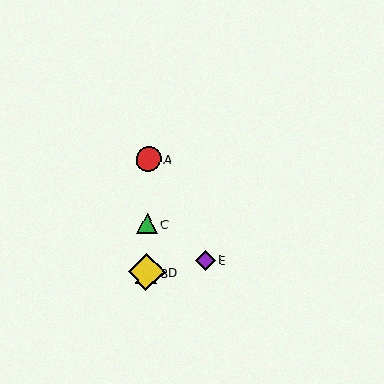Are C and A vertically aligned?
Yes, both are at x≈147.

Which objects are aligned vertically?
Objects A, B, C, D are aligned vertically.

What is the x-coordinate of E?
Object E is at x≈205.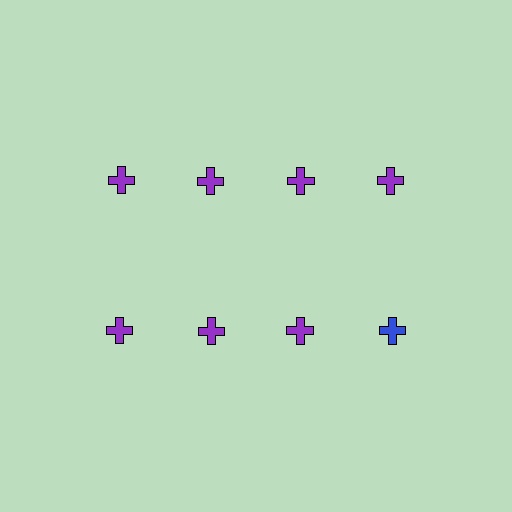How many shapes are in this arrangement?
There are 8 shapes arranged in a grid pattern.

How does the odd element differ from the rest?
It has a different color: blue instead of purple.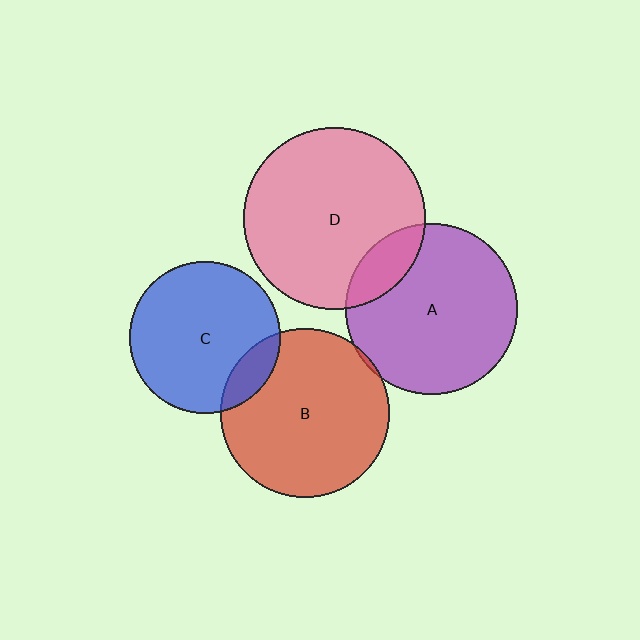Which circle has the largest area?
Circle D (pink).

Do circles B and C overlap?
Yes.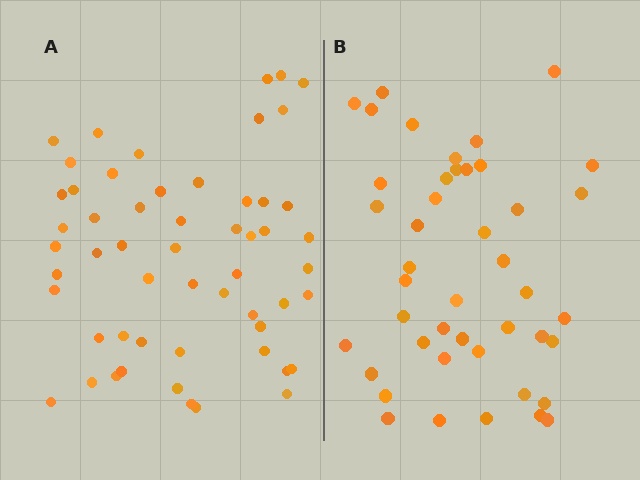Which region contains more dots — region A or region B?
Region A (the left region) has more dots.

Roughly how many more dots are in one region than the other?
Region A has roughly 12 or so more dots than region B.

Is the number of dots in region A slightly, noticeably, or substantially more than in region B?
Region A has noticeably more, but not dramatically so. The ratio is roughly 1.2 to 1.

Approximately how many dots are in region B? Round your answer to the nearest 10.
About 40 dots. (The exact count is 44, which rounds to 40.)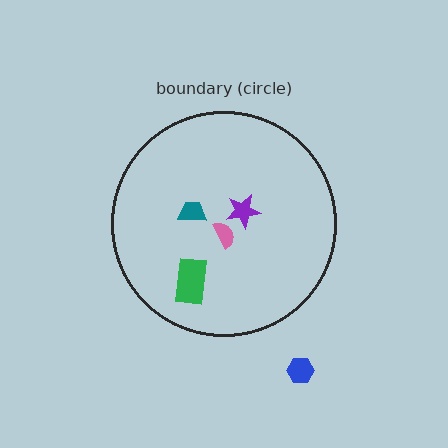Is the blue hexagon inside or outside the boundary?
Outside.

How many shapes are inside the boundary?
4 inside, 1 outside.